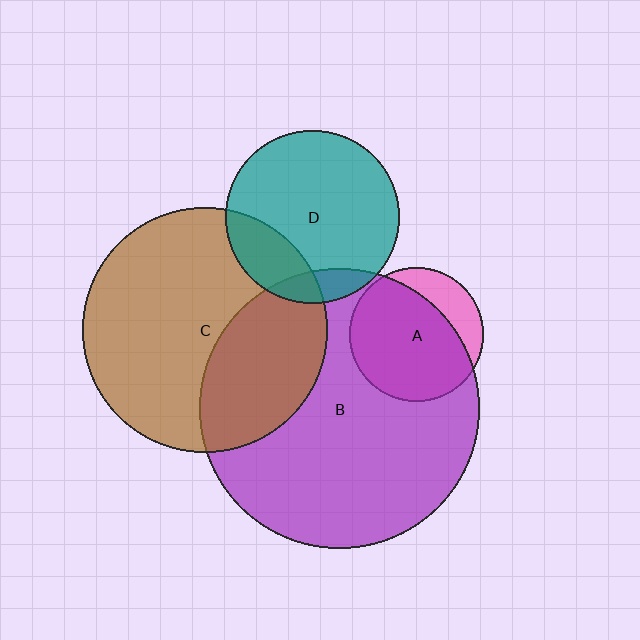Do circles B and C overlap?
Yes.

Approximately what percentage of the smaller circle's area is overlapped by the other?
Approximately 35%.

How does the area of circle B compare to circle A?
Approximately 4.4 times.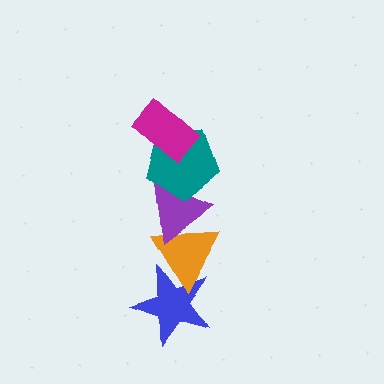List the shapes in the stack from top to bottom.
From top to bottom: the magenta rectangle, the teal pentagon, the purple triangle, the orange triangle, the blue star.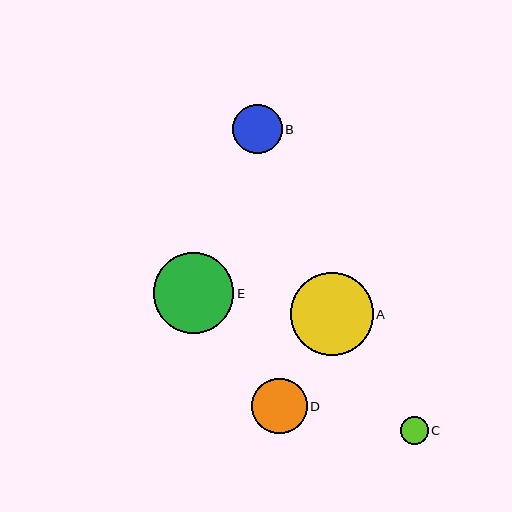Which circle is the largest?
Circle A is the largest with a size of approximately 83 pixels.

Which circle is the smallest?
Circle C is the smallest with a size of approximately 28 pixels.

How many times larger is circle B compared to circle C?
Circle B is approximately 1.8 times the size of circle C.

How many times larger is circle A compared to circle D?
Circle A is approximately 1.5 times the size of circle D.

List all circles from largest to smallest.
From largest to smallest: A, E, D, B, C.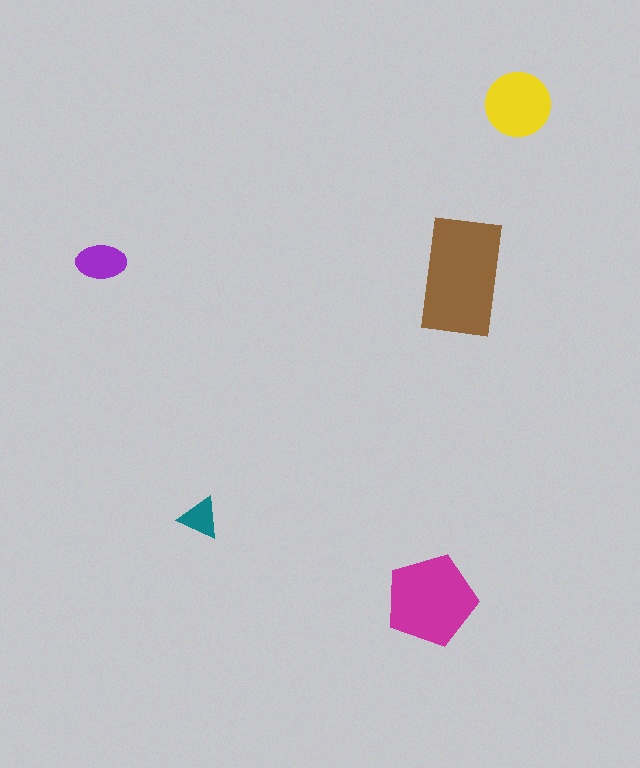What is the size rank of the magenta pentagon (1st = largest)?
2nd.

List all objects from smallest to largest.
The teal triangle, the purple ellipse, the yellow circle, the magenta pentagon, the brown rectangle.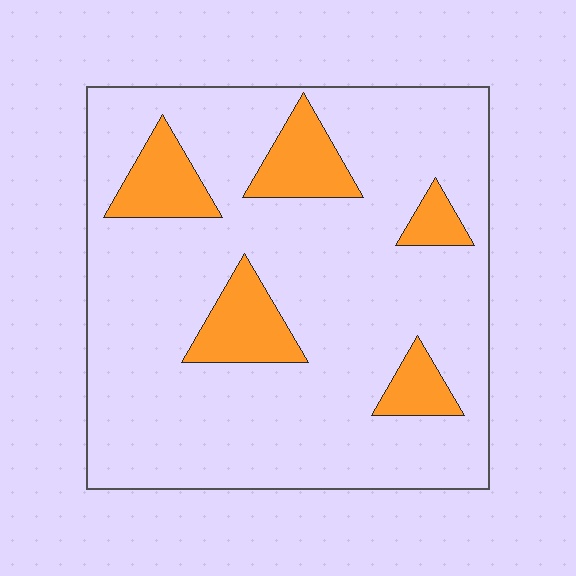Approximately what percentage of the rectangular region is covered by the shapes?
Approximately 15%.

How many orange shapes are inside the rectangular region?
5.